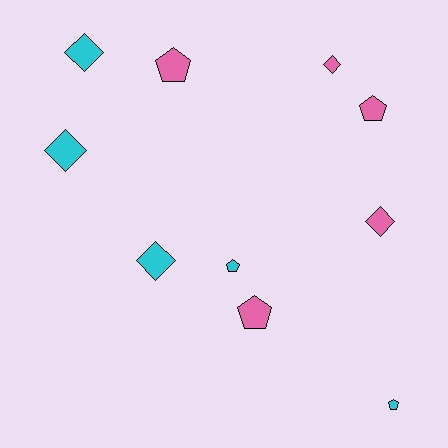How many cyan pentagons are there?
There are 2 cyan pentagons.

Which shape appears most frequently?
Diamond, with 5 objects.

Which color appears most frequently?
Cyan, with 5 objects.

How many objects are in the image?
There are 10 objects.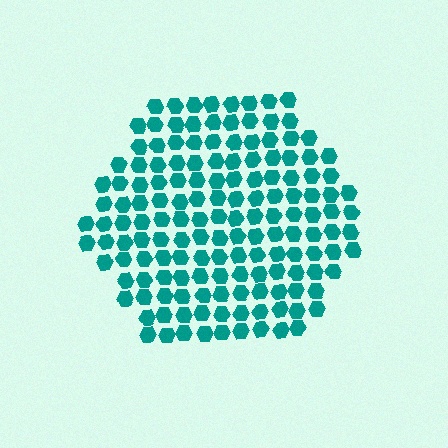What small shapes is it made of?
It is made of small hexagons.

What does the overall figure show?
The overall figure shows a hexagon.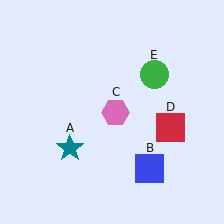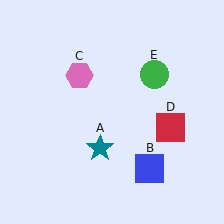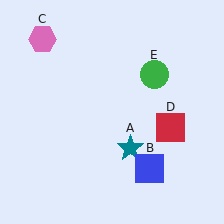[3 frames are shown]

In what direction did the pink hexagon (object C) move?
The pink hexagon (object C) moved up and to the left.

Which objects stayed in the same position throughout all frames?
Blue square (object B) and red square (object D) and green circle (object E) remained stationary.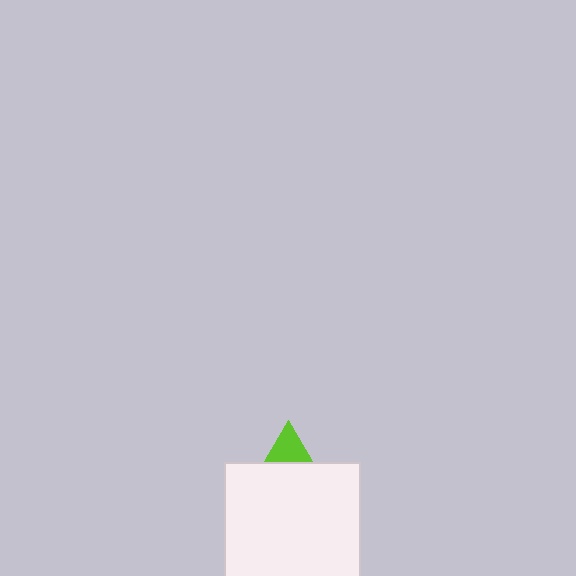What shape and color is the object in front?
The object in front is a white square.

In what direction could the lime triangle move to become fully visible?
The lime triangle could move up. That would shift it out from behind the white square entirely.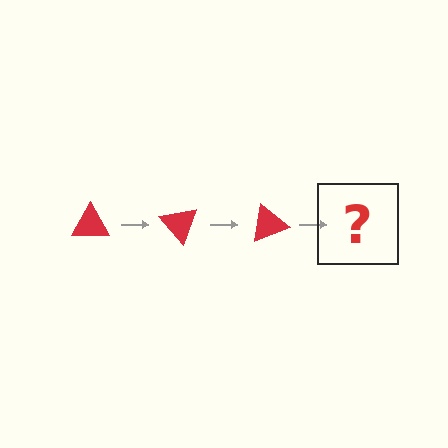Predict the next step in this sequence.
The next step is a red triangle rotated 150 degrees.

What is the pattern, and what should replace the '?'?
The pattern is that the triangle rotates 50 degrees each step. The '?' should be a red triangle rotated 150 degrees.